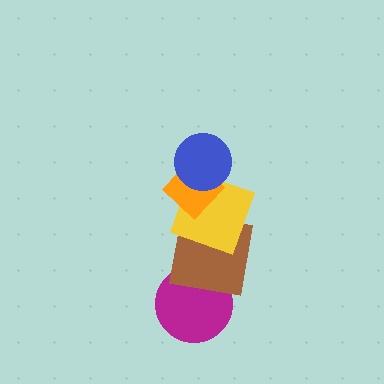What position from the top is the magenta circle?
The magenta circle is 5th from the top.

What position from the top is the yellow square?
The yellow square is 3rd from the top.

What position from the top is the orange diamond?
The orange diamond is 2nd from the top.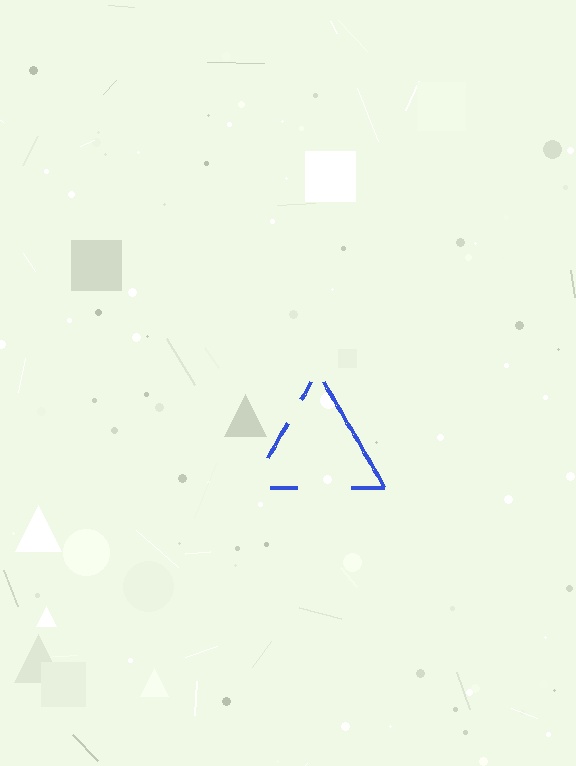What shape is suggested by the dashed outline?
The dashed outline suggests a triangle.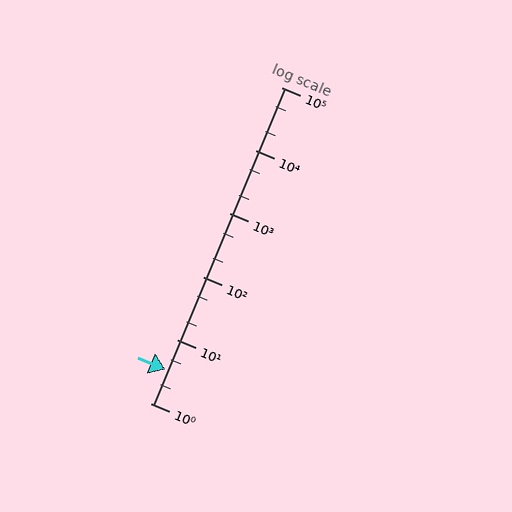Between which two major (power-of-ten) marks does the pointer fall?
The pointer is between 1 and 10.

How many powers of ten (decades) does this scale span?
The scale spans 5 decades, from 1 to 100000.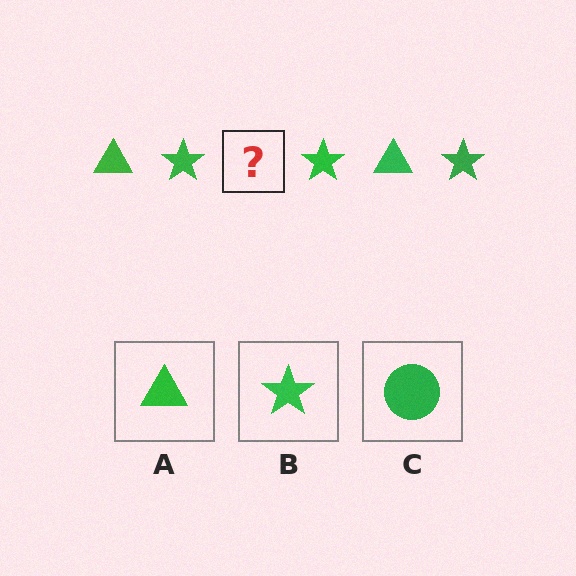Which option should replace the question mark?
Option A.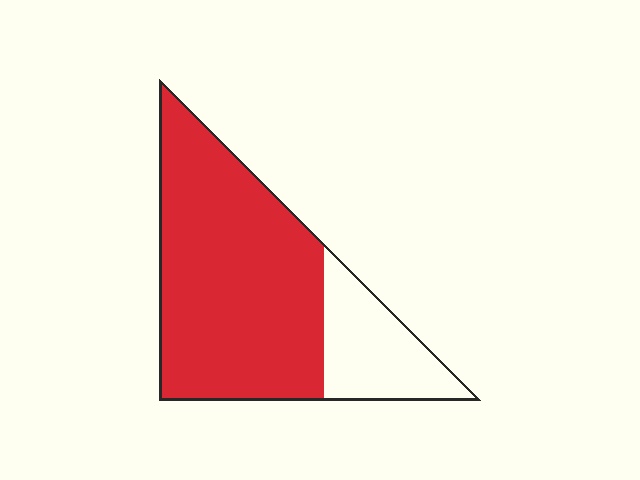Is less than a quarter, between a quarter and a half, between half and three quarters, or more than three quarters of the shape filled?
More than three quarters.